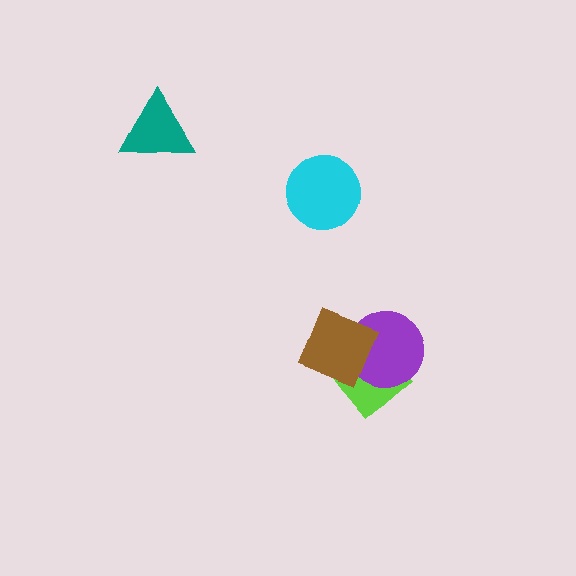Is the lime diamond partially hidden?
Yes, it is partially covered by another shape.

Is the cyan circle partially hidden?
No, no other shape covers it.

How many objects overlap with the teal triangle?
0 objects overlap with the teal triangle.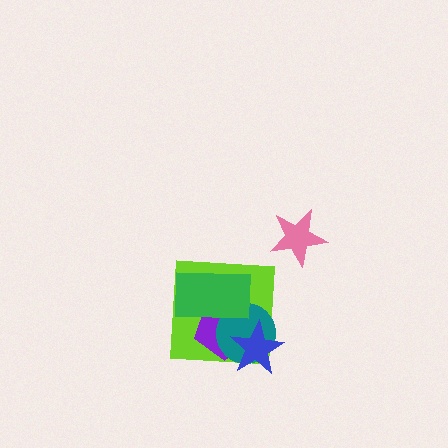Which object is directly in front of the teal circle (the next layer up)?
The blue star is directly in front of the teal circle.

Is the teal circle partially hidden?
Yes, it is partially covered by another shape.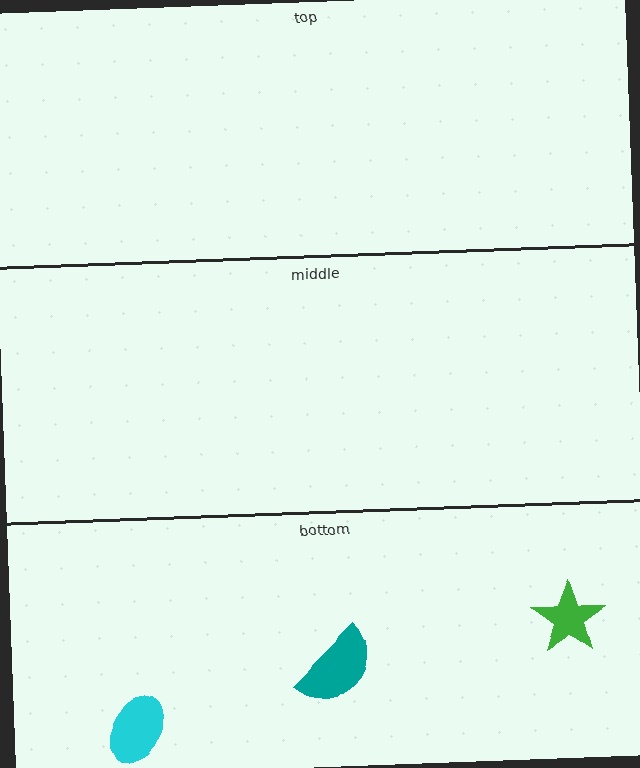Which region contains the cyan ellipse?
The bottom region.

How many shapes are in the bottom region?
3.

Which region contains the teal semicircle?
The bottom region.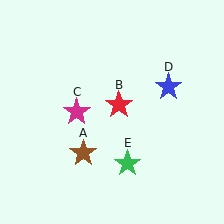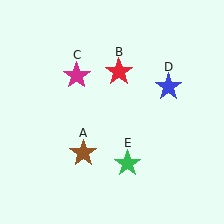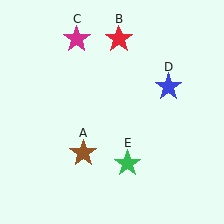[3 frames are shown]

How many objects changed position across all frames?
2 objects changed position: red star (object B), magenta star (object C).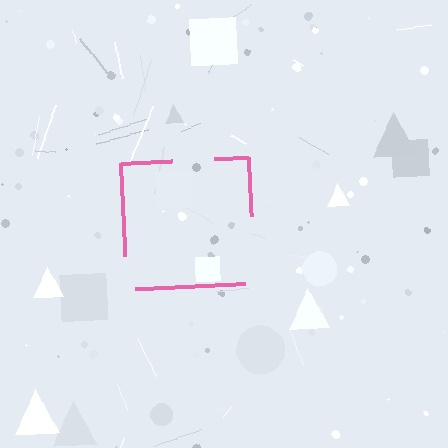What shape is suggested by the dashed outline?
The dashed outline suggests a square.